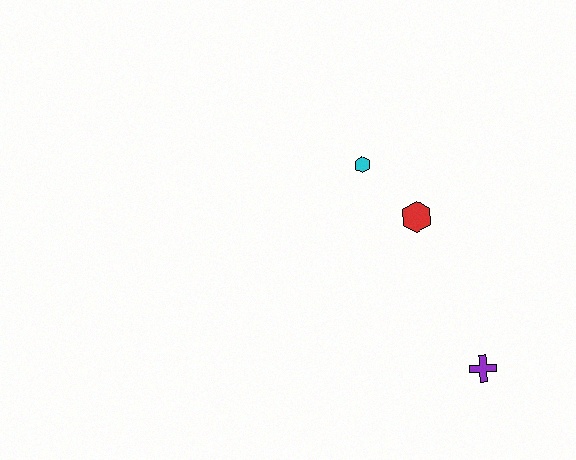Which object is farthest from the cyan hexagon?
The purple cross is farthest from the cyan hexagon.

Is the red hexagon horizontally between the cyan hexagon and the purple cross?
Yes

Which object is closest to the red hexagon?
The cyan hexagon is closest to the red hexagon.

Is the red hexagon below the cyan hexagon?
Yes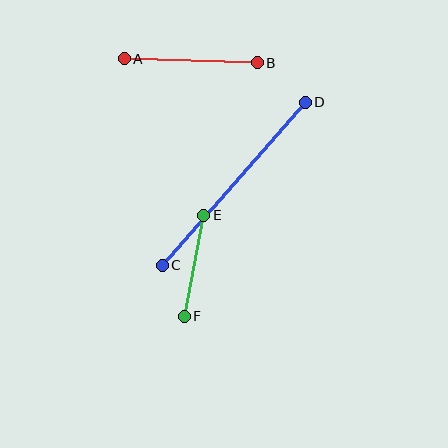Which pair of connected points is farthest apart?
Points C and D are farthest apart.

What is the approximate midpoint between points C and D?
The midpoint is at approximately (234, 184) pixels.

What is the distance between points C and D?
The distance is approximately 217 pixels.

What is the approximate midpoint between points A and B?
The midpoint is at approximately (191, 61) pixels.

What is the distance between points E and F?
The distance is approximately 103 pixels.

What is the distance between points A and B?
The distance is approximately 133 pixels.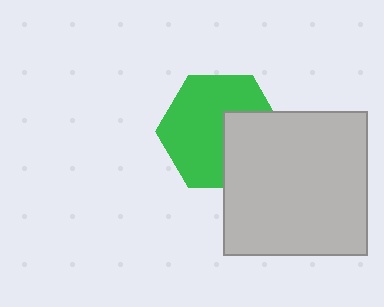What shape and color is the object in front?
The object in front is a light gray square.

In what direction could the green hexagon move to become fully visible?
The green hexagon could move toward the upper-left. That would shift it out from behind the light gray square entirely.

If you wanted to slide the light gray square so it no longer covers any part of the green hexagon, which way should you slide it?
Slide it toward the lower-right — that is the most direct way to separate the two shapes.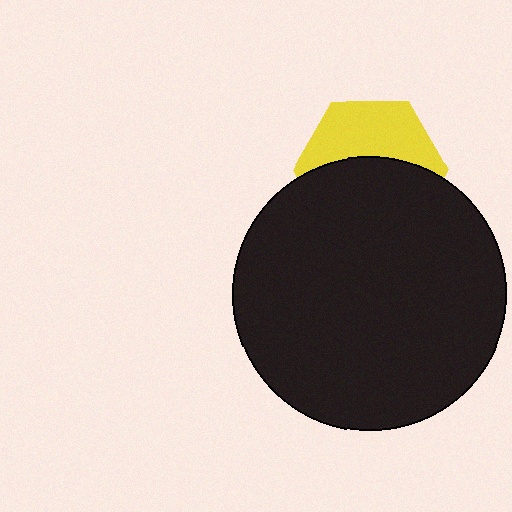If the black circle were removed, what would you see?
You would see the complete yellow hexagon.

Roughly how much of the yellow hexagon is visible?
A small part of it is visible (roughly 45%).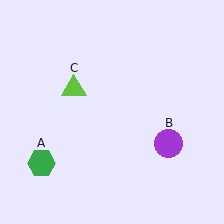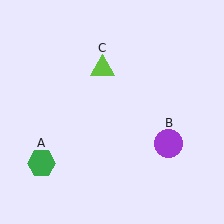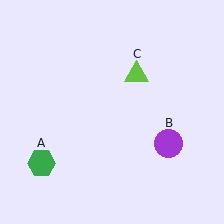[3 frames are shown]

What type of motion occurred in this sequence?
The lime triangle (object C) rotated clockwise around the center of the scene.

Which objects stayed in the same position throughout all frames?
Green hexagon (object A) and purple circle (object B) remained stationary.